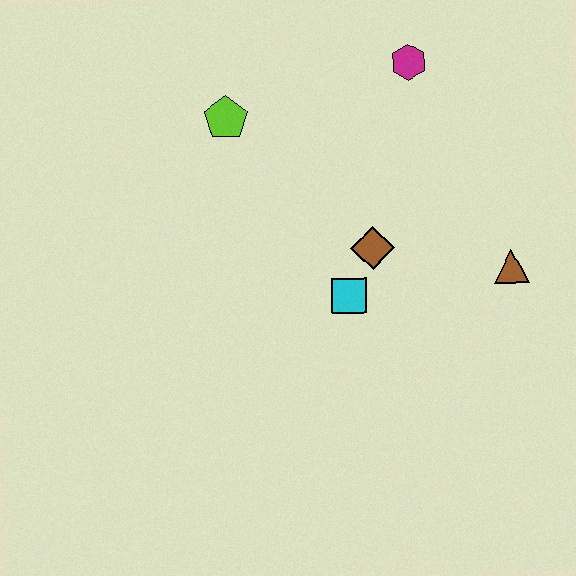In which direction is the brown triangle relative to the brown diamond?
The brown triangle is to the right of the brown diamond.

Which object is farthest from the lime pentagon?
The brown triangle is farthest from the lime pentagon.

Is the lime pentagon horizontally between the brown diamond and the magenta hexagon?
No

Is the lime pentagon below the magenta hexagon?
Yes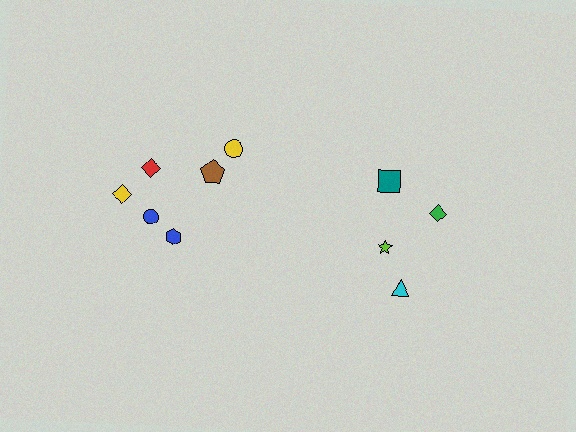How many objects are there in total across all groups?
There are 10 objects.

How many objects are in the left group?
There are 6 objects.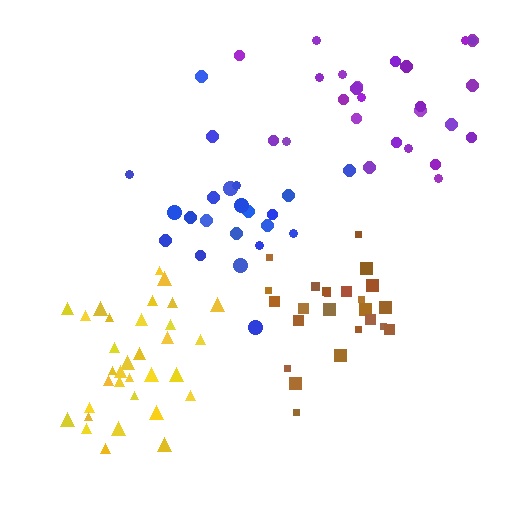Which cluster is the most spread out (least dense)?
Purple.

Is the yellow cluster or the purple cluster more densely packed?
Yellow.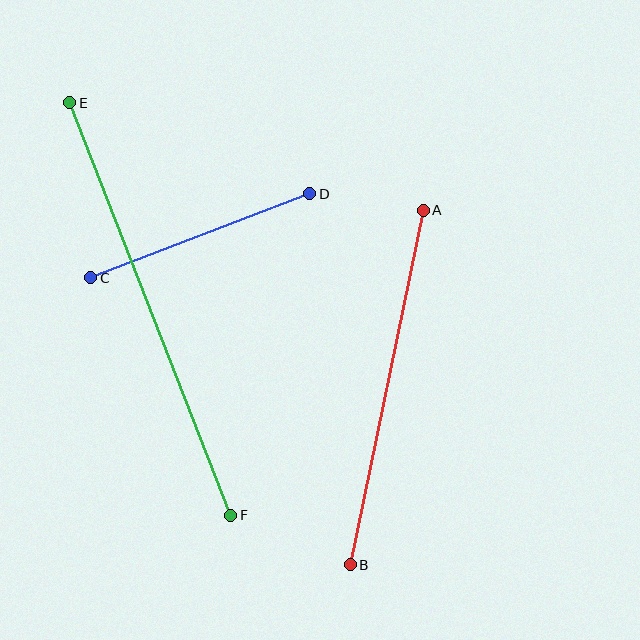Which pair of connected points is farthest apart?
Points E and F are farthest apart.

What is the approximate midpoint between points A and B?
The midpoint is at approximately (387, 388) pixels.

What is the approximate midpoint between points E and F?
The midpoint is at approximately (150, 309) pixels.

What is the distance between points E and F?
The distance is approximately 443 pixels.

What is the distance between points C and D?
The distance is approximately 235 pixels.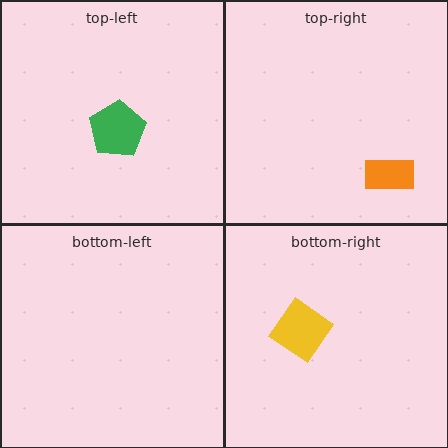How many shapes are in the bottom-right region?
1.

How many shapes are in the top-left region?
1.